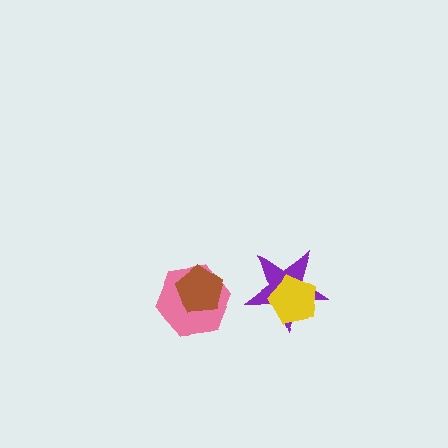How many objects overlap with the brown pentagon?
1 object overlaps with the brown pentagon.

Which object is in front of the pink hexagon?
The brown pentagon is in front of the pink hexagon.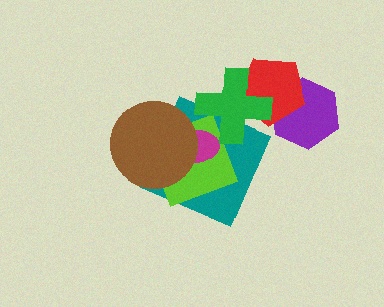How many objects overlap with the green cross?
3 objects overlap with the green cross.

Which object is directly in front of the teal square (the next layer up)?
The lime square is directly in front of the teal square.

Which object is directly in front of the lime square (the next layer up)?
The magenta ellipse is directly in front of the lime square.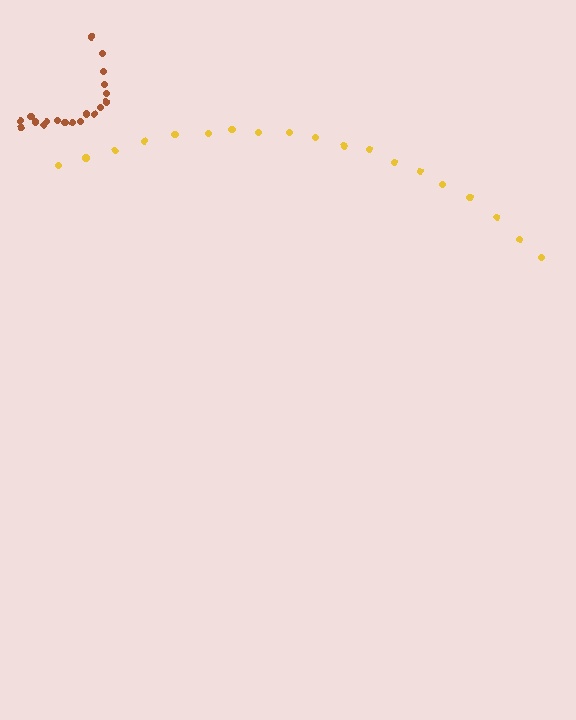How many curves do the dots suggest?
There are 2 distinct paths.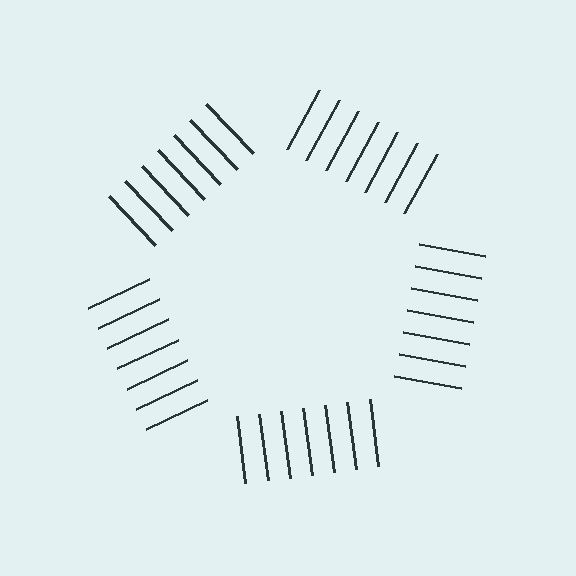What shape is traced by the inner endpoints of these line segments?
An illusory pentagon — the line segments terminate on its edges but no continuous stroke is drawn.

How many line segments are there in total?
35 — 7 along each of the 5 edges.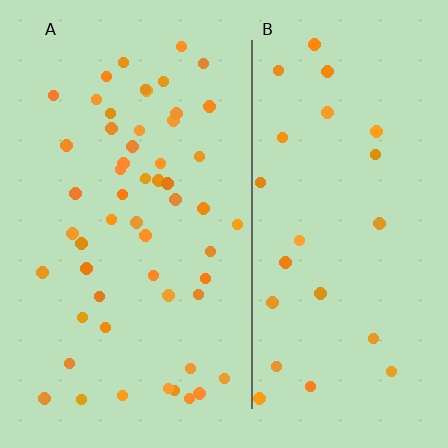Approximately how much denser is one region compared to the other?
Approximately 2.1× — region A over region B.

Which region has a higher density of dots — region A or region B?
A (the left).